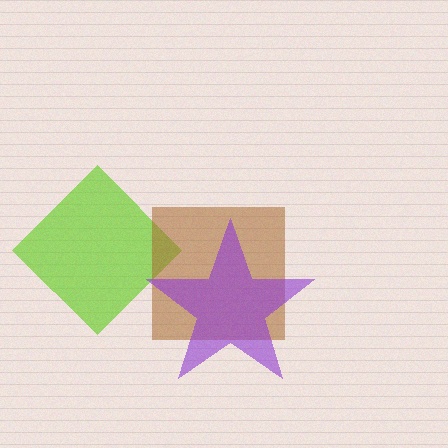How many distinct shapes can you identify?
There are 3 distinct shapes: a lime diamond, a brown square, a purple star.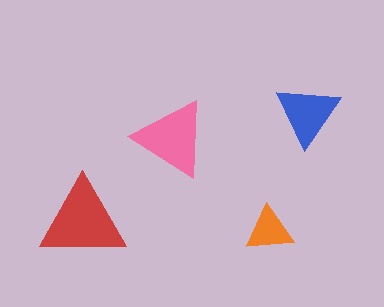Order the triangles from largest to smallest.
the red one, the pink one, the blue one, the orange one.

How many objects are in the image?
There are 4 objects in the image.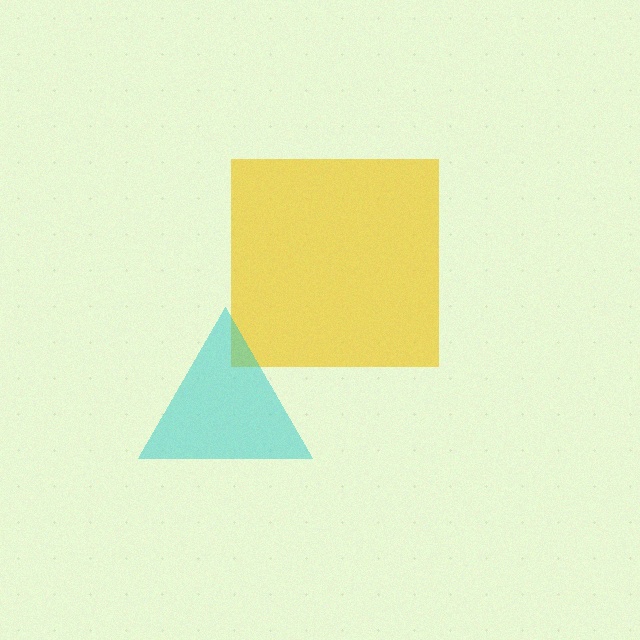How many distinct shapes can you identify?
There are 2 distinct shapes: a yellow square, a cyan triangle.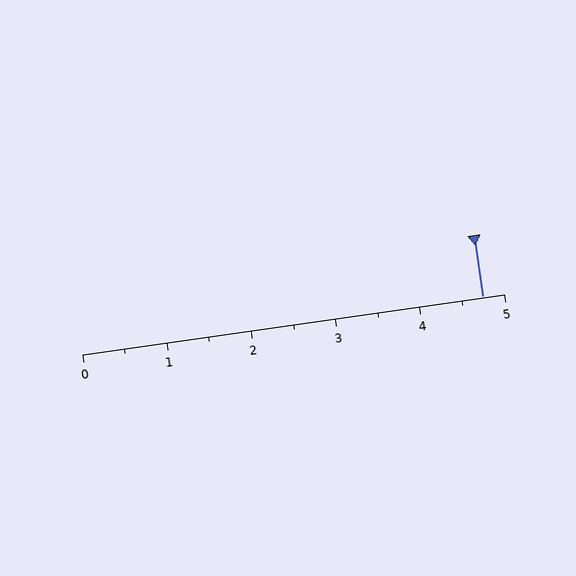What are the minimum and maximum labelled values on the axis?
The axis runs from 0 to 5.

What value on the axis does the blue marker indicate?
The marker indicates approximately 4.8.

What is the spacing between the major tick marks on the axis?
The major ticks are spaced 1 apart.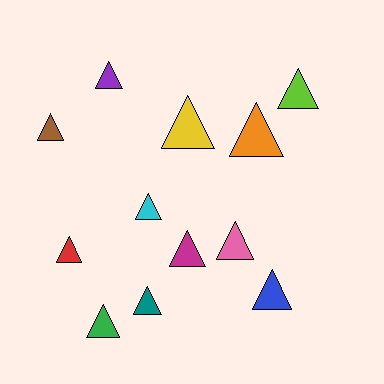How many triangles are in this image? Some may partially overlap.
There are 12 triangles.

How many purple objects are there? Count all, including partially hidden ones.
There is 1 purple object.